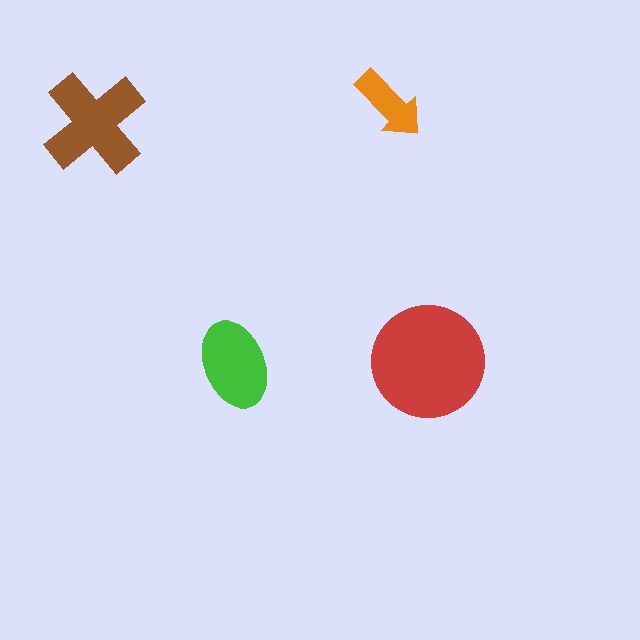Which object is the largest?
The red circle.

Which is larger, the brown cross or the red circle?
The red circle.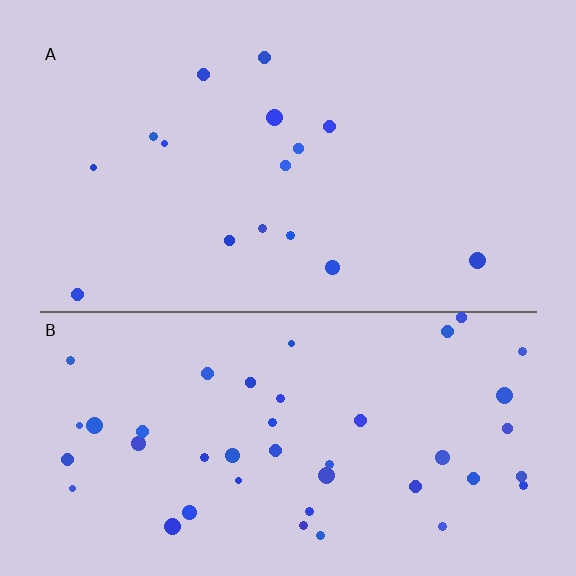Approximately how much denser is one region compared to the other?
Approximately 2.8× — region B over region A.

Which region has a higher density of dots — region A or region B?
B (the bottom).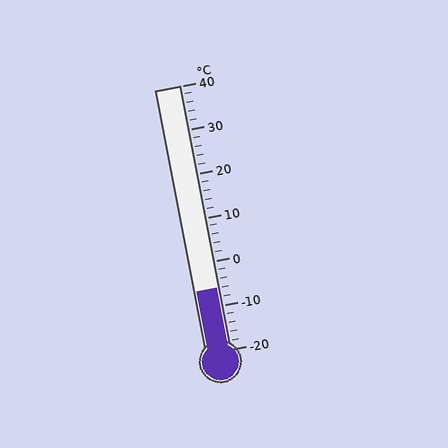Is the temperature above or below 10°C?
The temperature is below 10°C.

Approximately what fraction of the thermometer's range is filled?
The thermometer is filled to approximately 25% of its range.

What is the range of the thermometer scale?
The thermometer scale ranges from -20°C to 40°C.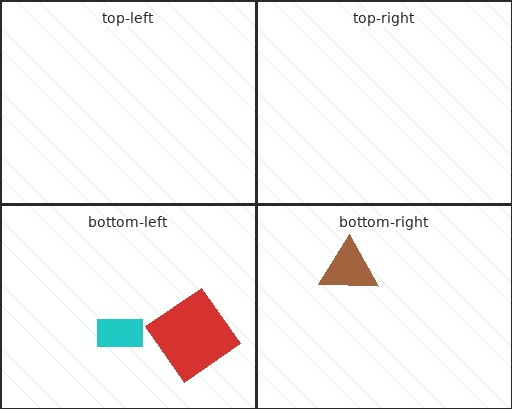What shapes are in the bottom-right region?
The brown triangle.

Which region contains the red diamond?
The bottom-left region.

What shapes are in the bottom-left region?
The red diamond, the cyan rectangle.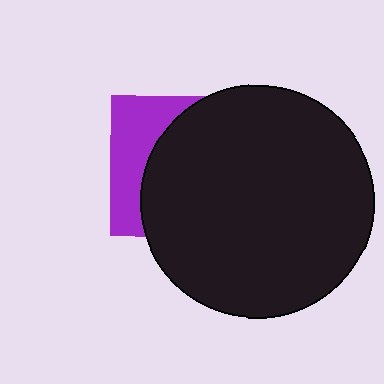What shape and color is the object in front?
The object in front is a black circle.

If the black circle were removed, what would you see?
You would see the complete purple square.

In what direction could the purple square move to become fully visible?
The purple square could move left. That would shift it out from behind the black circle entirely.